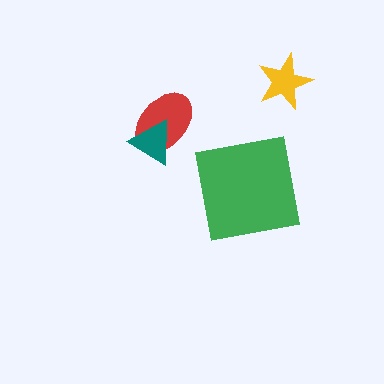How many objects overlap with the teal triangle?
1 object overlaps with the teal triangle.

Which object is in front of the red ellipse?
The teal triangle is in front of the red ellipse.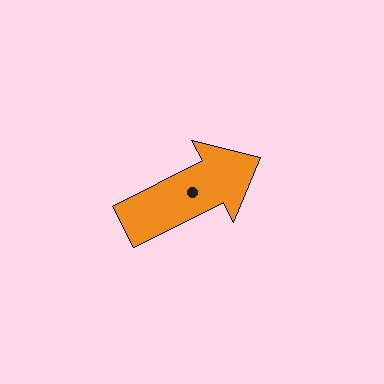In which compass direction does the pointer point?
Northeast.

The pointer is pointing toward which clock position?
Roughly 2 o'clock.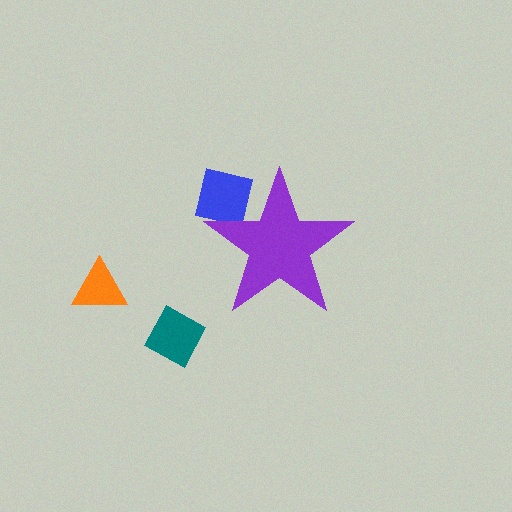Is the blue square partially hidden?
Yes, the blue square is partially hidden behind the purple star.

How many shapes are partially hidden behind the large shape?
1 shape is partially hidden.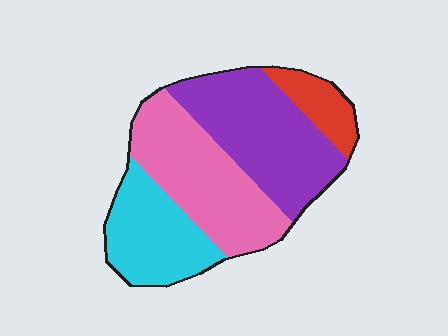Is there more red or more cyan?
Cyan.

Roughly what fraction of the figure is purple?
Purple covers about 35% of the figure.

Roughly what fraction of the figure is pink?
Pink covers 33% of the figure.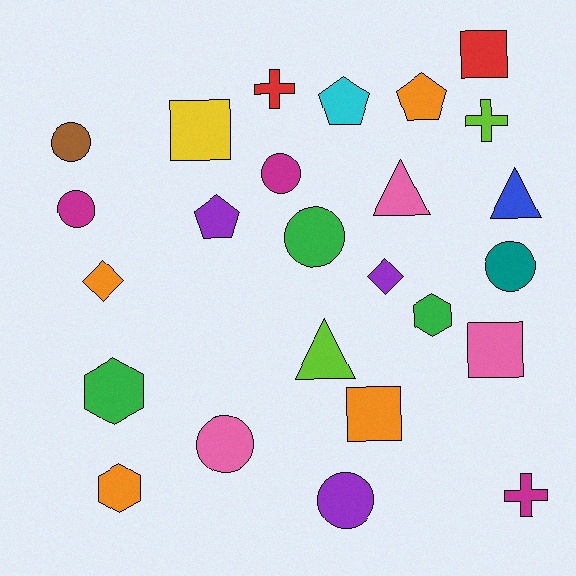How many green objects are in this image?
There are 3 green objects.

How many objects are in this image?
There are 25 objects.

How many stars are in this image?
There are no stars.